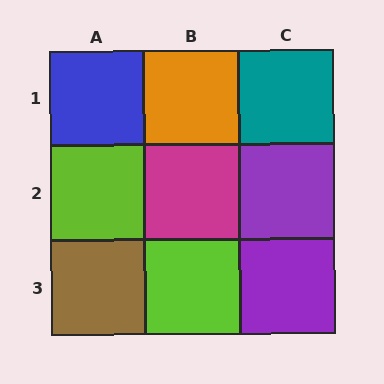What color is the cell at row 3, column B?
Lime.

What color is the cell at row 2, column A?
Lime.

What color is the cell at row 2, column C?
Purple.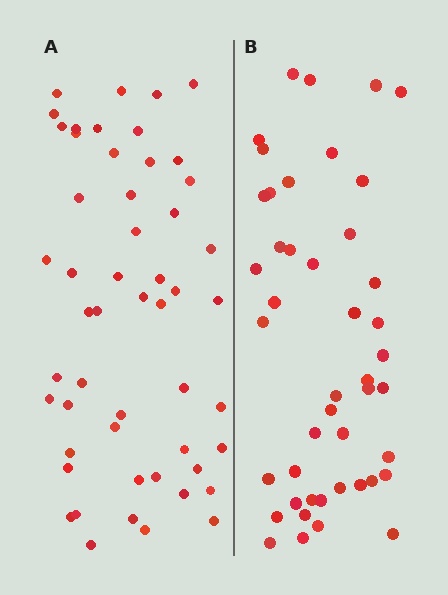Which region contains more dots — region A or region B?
Region A (the left region) has more dots.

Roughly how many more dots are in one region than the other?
Region A has roughly 8 or so more dots than region B.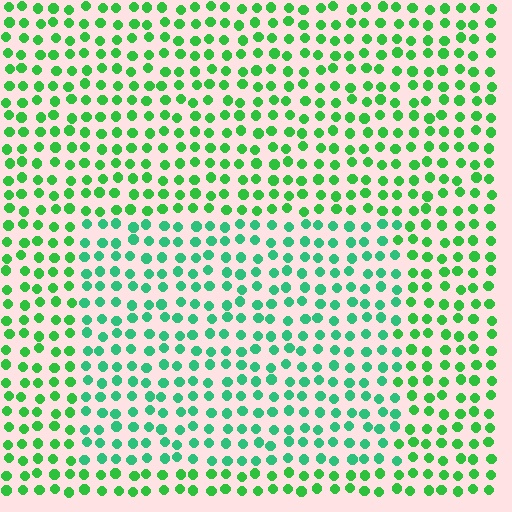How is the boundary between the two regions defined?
The boundary is defined purely by a slight shift in hue (about 26 degrees). Spacing, size, and orientation are identical on both sides.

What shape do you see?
I see a rectangle.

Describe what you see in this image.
The image is filled with small green elements in a uniform arrangement. A rectangle-shaped region is visible where the elements are tinted to a slightly different hue, forming a subtle color boundary.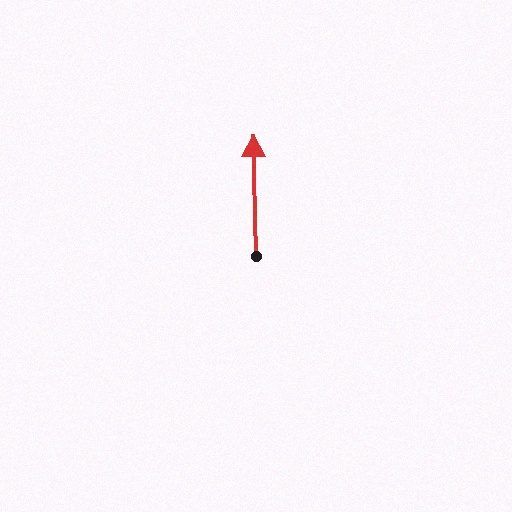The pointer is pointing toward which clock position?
Roughly 12 o'clock.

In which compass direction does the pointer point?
North.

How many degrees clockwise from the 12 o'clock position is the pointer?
Approximately 359 degrees.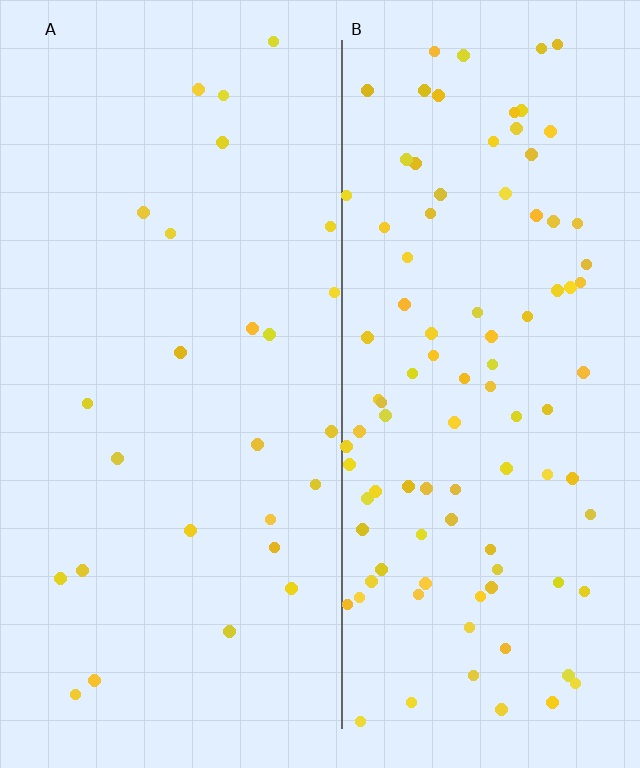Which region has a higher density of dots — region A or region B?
B (the right).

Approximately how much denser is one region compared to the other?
Approximately 3.8× — region B over region A.